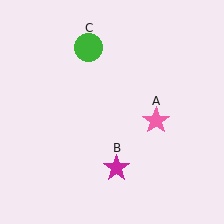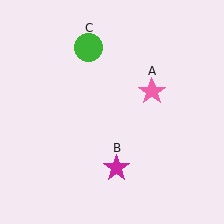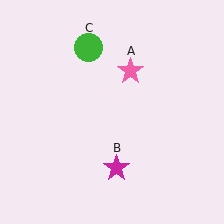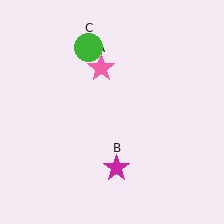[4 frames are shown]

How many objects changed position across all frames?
1 object changed position: pink star (object A).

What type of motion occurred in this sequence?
The pink star (object A) rotated counterclockwise around the center of the scene.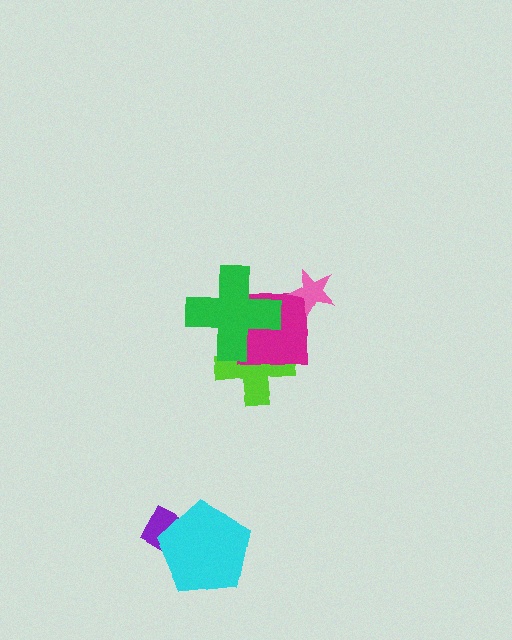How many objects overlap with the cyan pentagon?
1 object overlaps with the cyan pentagon.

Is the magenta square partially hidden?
Yes, it is partially covered by another shape.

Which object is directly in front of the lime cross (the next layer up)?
The magenta square is directly in front of the lime cross.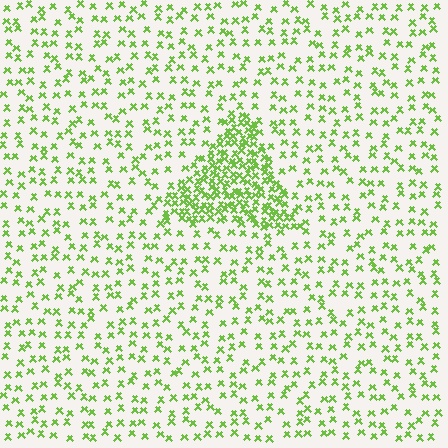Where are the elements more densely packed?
The elements are more densely packed inside the triangle boundary.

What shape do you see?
I see a triangle.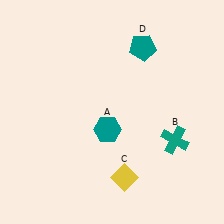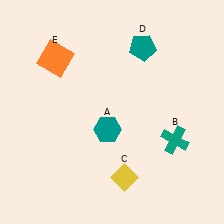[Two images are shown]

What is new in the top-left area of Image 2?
An orange square (E) was added in the top-left area of Image 2.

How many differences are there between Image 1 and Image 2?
There is 1 difference between the two images.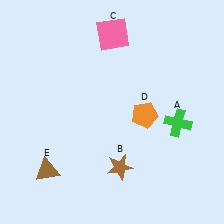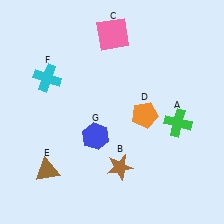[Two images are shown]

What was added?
A cyan cross (F), a blue hexagon (G) were added in Image 2.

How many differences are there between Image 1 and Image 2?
There are 2 differences between the two images.